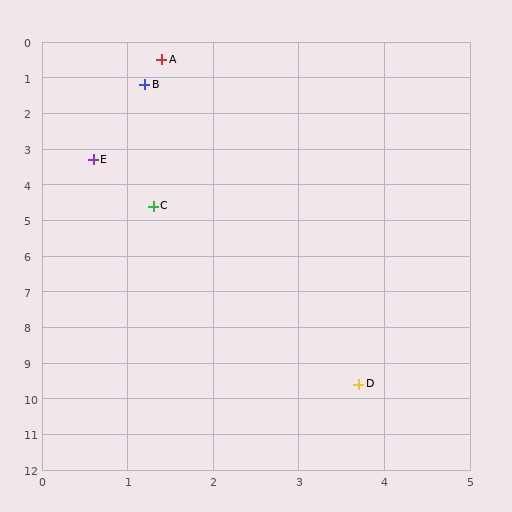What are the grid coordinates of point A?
Point A is at approximately (1.4, 0.5).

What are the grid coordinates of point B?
Point B is at approximately (1.2, 1.2).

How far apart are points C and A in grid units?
Points C and A are about 4.1 grid units apart.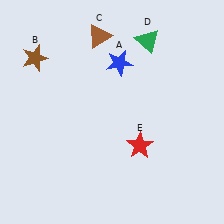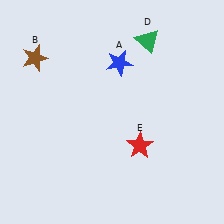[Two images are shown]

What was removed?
The brown triangle (C) was removed in Image 2.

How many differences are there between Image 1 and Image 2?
There is 1 difference between the two images.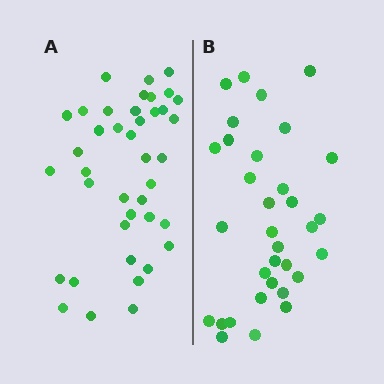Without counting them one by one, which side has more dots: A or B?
Region A (the left region) has more dots.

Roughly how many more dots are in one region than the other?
Region A has roughly 8 or so more dots than region B.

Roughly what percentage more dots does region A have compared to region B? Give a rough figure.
About 20% more.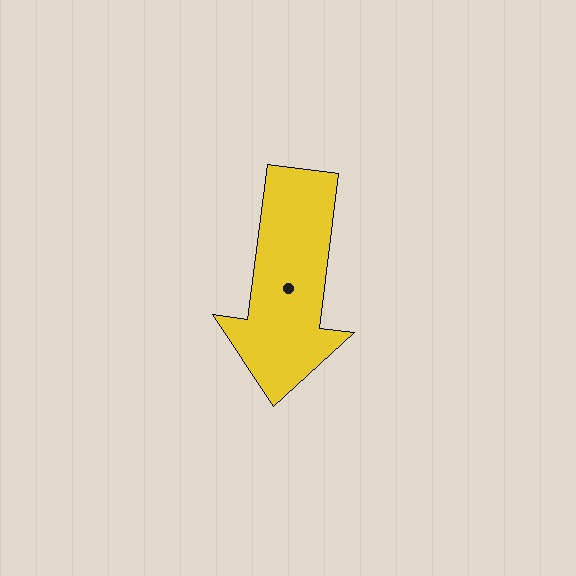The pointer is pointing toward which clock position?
Roughly 6 o'clock.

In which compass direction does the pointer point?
South.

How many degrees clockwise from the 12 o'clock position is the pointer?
Approximately 187 degrees.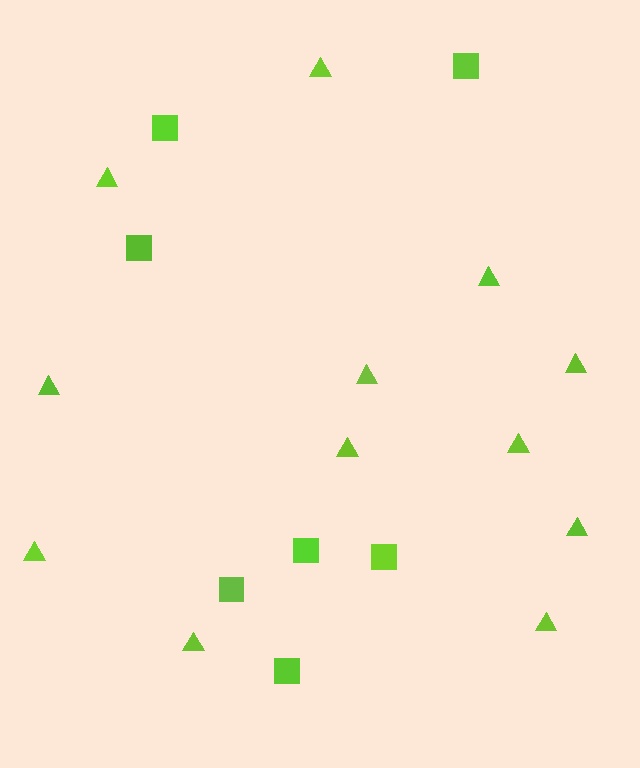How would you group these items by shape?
There are 2 groups: one group of squares (7) and one group of triangles (12).